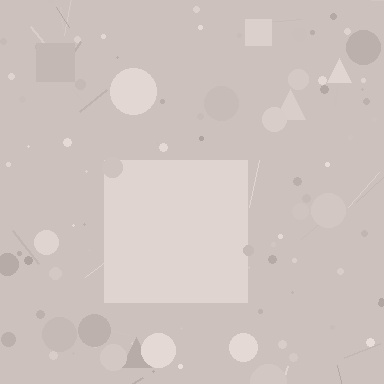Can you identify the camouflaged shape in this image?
The camouflaged shape is a square.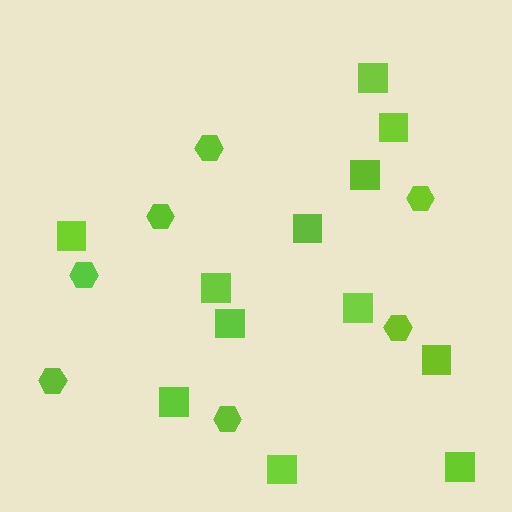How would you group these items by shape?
There are 2 groups: one group of hexagons (7) and one group of squares (12).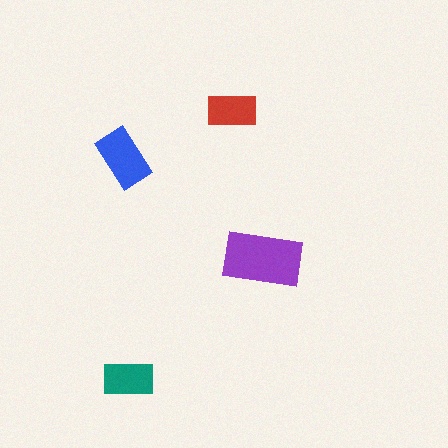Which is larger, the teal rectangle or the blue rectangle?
The blue one.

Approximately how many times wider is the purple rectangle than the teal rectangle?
About 1.5 times wider.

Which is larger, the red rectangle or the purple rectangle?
The purple one.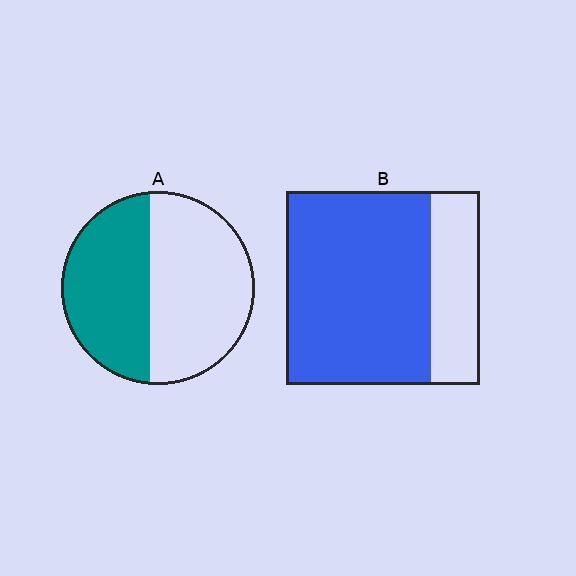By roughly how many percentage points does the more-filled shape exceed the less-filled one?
By roughly 30 percentage points (B over A).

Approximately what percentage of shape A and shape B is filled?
A is approximately 45% and B is approximately 75%.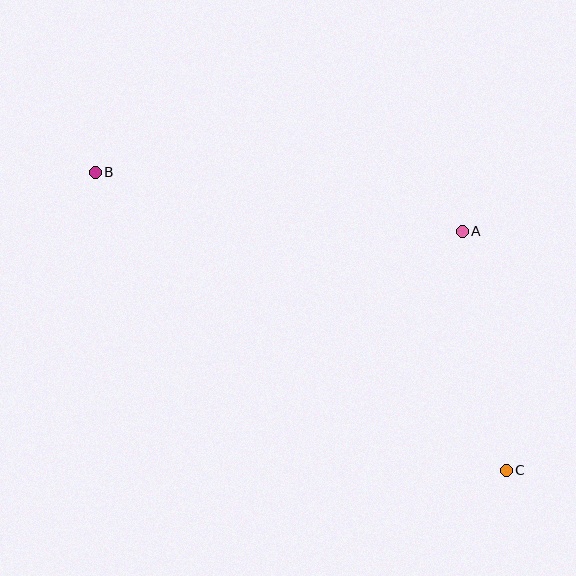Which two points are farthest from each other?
Points B and C are farthest from each other.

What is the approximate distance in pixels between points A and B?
The distance between A and B is approximately 372 pixels.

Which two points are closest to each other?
Points A and C are closest to each other.